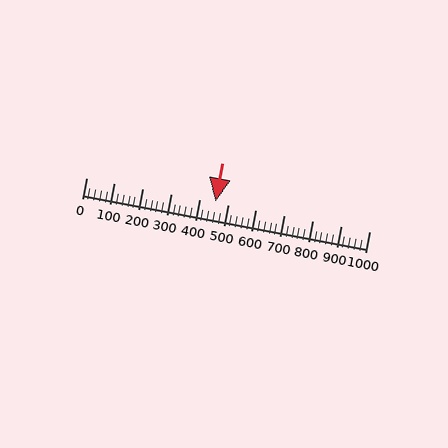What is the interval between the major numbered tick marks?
The major tick marks are spaced 100 units apart.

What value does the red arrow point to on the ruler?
The red arrow points to approximately 455.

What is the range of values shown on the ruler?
The ruler shows values from 0 to 1000.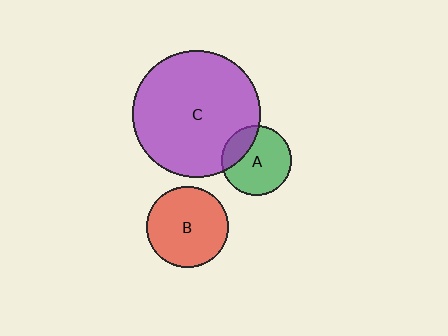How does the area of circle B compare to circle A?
Approximately 1.3 times.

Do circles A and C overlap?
Yes.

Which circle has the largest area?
Circle C (purple).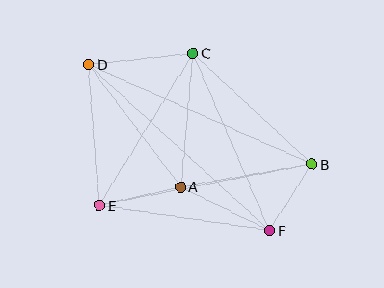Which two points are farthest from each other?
Points D and F are farthest from each other.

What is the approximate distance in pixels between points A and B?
The distance between A and B is approximately 133 pixels.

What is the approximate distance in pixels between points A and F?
The distance between A and F is approximately 99 pixels.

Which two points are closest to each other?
Points B and F are closest to each other.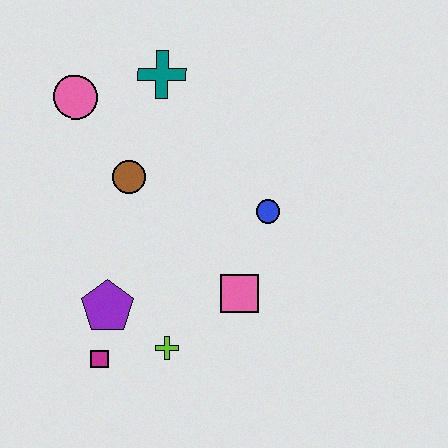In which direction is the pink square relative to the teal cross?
The pink square is below the teal cross.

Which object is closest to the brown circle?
The pink circle is closest to the brown circle.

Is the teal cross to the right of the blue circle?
No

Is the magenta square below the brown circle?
Yes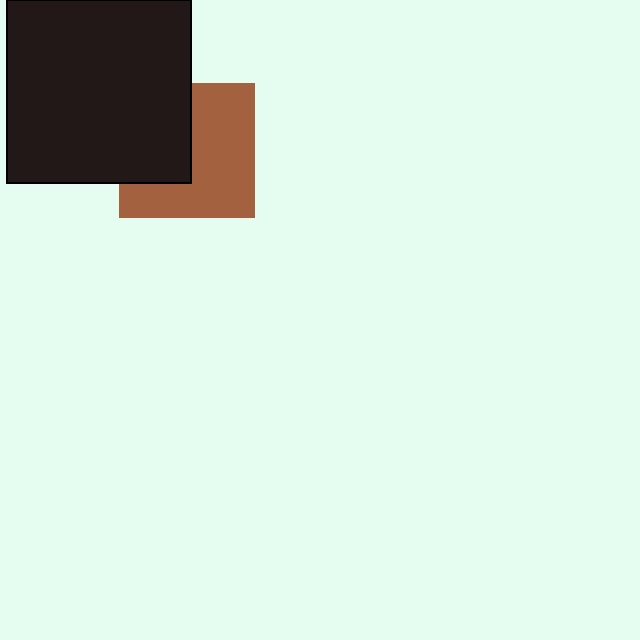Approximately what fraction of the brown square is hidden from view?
Roughly 40% of the brown square is hidden behind the black square.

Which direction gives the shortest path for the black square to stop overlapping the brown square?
Moving left gives the shortest separation.